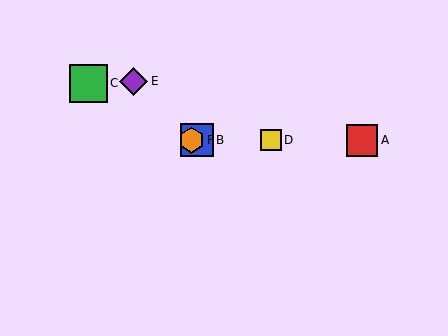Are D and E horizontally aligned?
No, D is at y≈140 and E is at y≈81.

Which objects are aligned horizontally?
Objects A, B, D, F are aligned horizontally.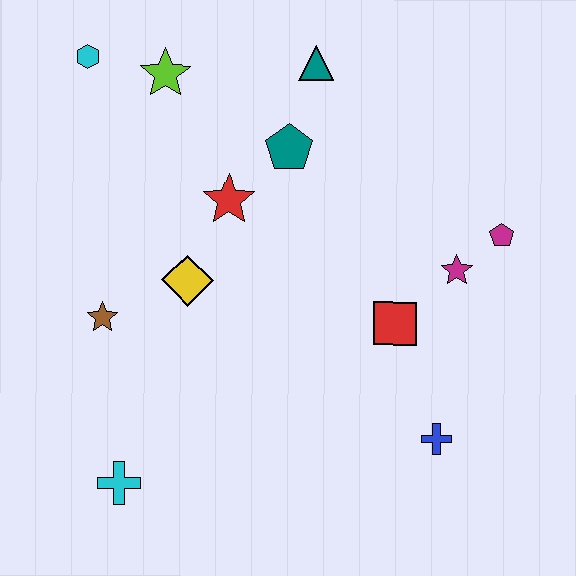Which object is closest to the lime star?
The cyan hexagon is closest to the lime star.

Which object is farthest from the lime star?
The blue cross is farthest from the lime star.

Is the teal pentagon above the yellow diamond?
Yes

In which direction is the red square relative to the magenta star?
The red square is to the left of the magenta star.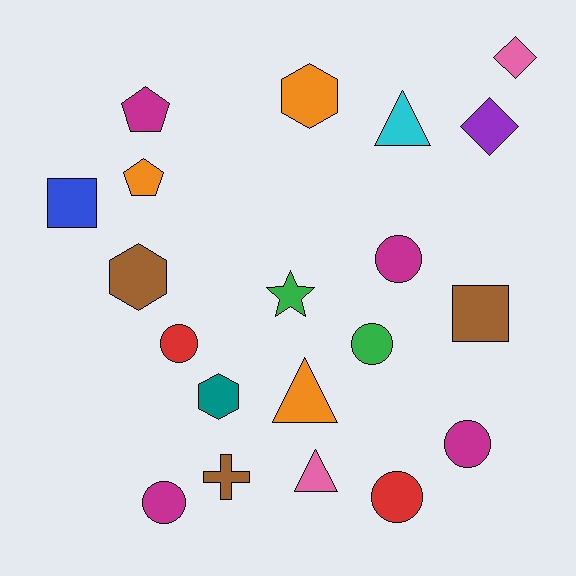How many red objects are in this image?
There are 2 red objects.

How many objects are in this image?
There are 20 objects.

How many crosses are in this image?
There is 1 cross.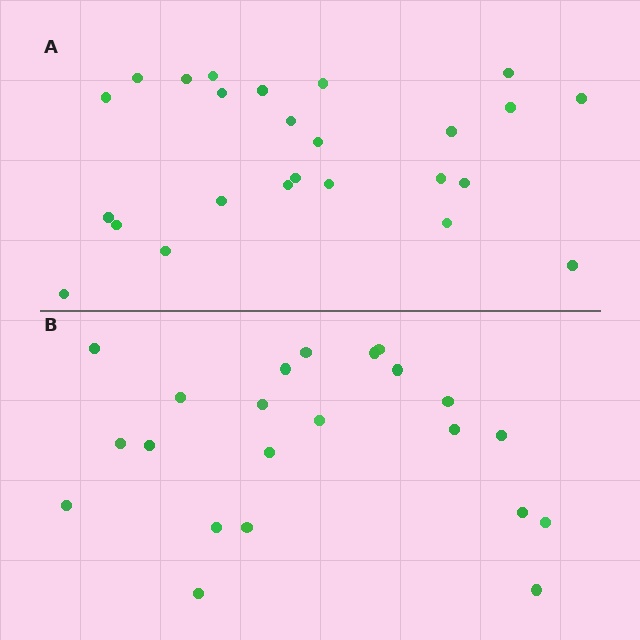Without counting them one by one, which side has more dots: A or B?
Region A (the top region) has more dots.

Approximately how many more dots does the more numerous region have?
Region A has just a few more — roughly 2 or 3 more dots than region B.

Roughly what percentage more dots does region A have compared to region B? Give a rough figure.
About 15% more.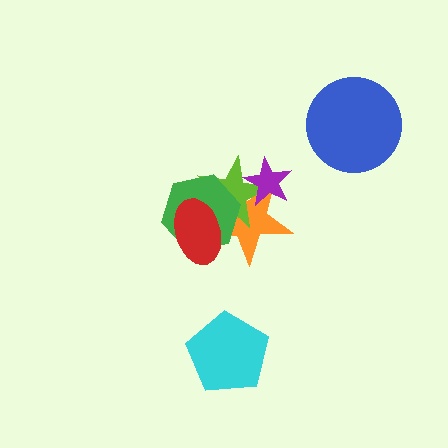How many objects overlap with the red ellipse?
3 objects overlap with the red ellipse.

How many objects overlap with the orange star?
4 objects overlap with the orange star.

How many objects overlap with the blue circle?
0 objects overlap with the blue circle.